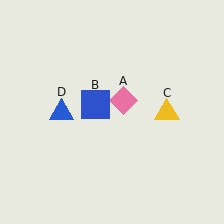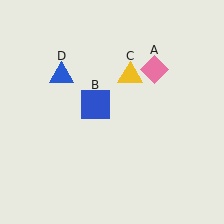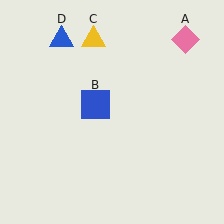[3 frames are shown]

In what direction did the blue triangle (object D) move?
The blue triangle (object D) moved up.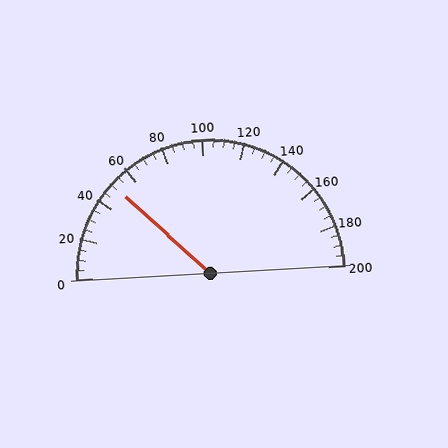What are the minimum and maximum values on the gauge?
The gauge ranges from 0 to 200.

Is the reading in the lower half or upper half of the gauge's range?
The reading is in the lower half of the range (0 to 200).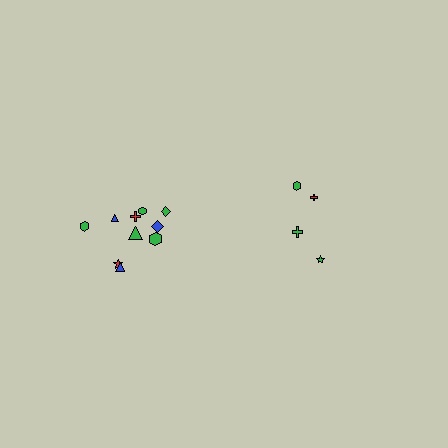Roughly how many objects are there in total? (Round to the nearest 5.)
Roughly 15 objects in total.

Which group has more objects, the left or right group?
The left group.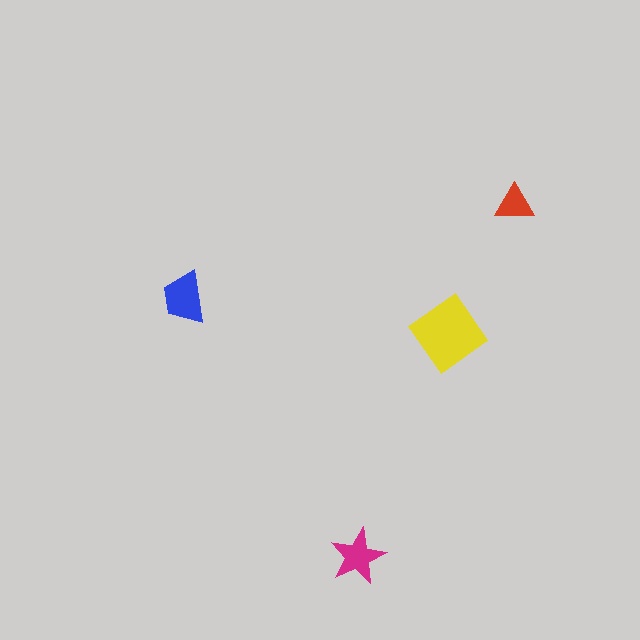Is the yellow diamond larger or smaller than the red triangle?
Larger.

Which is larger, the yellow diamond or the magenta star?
The yellow diamond.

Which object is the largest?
The yellow diamond.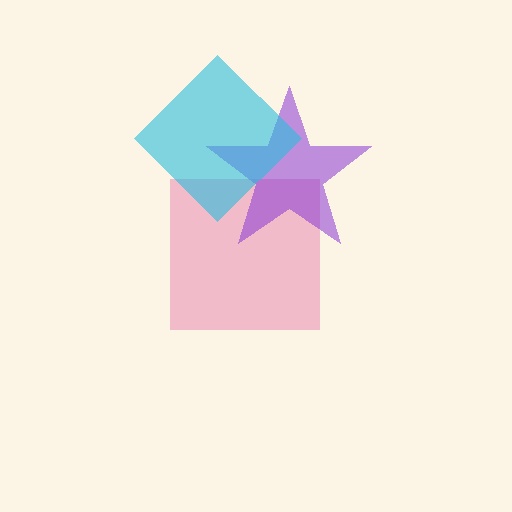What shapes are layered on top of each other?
The layered shapes are: a pink square, a purple star, a cyan diamond.